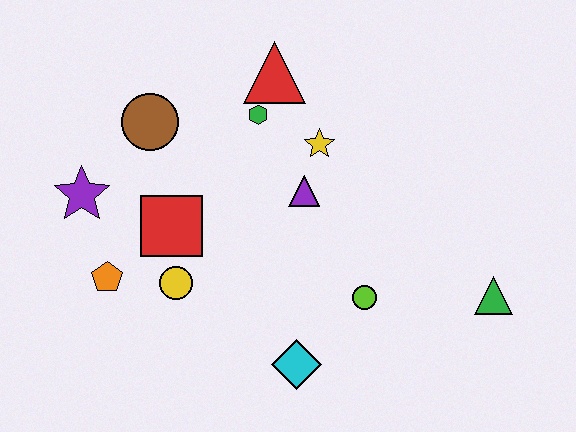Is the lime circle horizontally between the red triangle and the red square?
No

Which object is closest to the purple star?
The orange pentagon is closest to the purple star.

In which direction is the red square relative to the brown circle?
The red square is below the brown circle.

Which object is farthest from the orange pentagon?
The green triangle is farthest from the orange pentagon.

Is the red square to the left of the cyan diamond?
Yes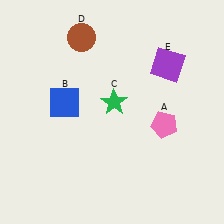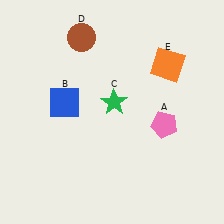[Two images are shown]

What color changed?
The square (E) changed from purple in Image 1 to orange in Image 2.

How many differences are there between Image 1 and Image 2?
There is 1 difference between the two images.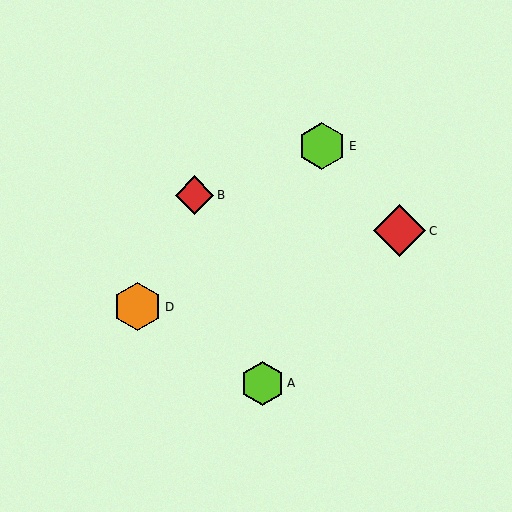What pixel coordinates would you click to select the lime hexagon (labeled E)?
Click at (322, 146) to select the lime hexagon E.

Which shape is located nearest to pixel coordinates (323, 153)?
The lime hexagon (labeled E) at (322, 146) is nearest to that location.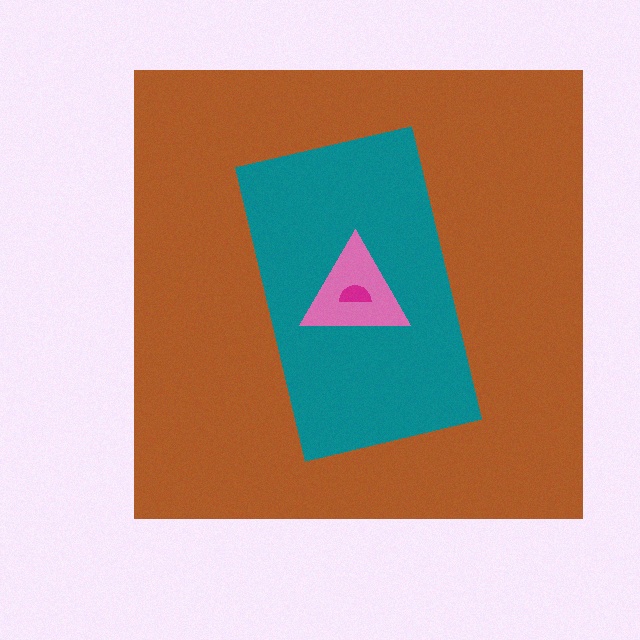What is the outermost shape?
The brown square.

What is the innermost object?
The magenta semicircle.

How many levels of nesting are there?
4.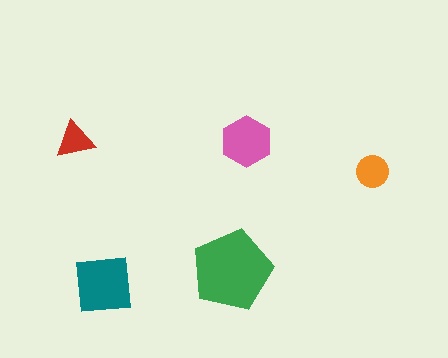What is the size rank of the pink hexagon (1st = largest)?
3rd.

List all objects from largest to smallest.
The green pentagon, the teal square, the pink hexagon, the orange circle, the red triangle.